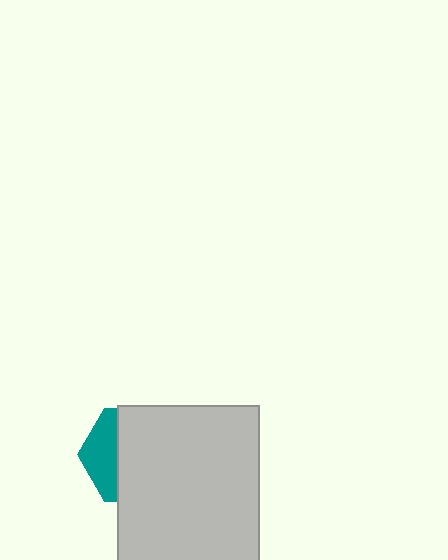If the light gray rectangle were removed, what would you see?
You would see the complete teal hexagon.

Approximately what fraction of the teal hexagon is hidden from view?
Roughly 67% of the teal hexagon is hidden behind the light gray rectangle.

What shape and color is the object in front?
The object in front is a light gray rectangle.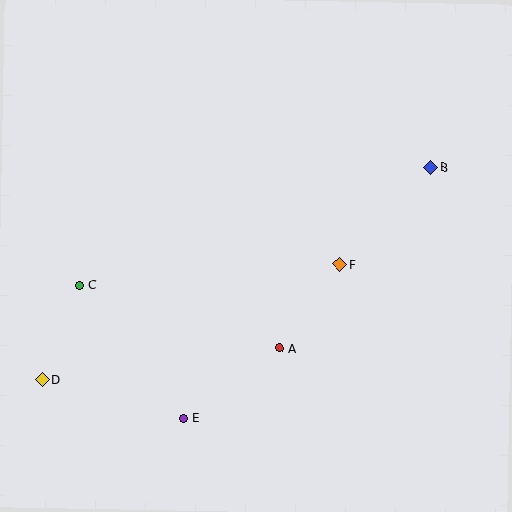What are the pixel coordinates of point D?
Point D is at (42, 380).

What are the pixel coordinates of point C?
Point C is at (80, 285).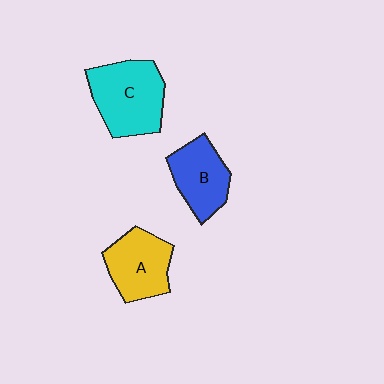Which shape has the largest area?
Shape C (cyan).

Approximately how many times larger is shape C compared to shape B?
Approximately 1.4 times.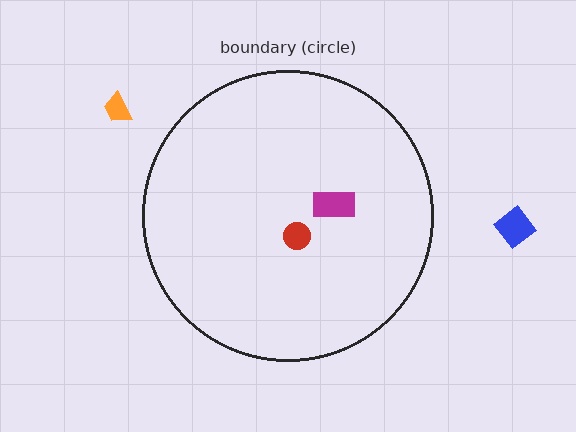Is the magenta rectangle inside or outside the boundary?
Inside.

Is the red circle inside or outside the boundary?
Inside.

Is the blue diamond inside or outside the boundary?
Outside.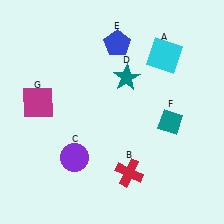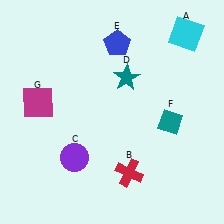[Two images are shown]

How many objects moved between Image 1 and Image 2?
1 object moved between the two images.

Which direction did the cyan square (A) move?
The cyan square (A) moved right.